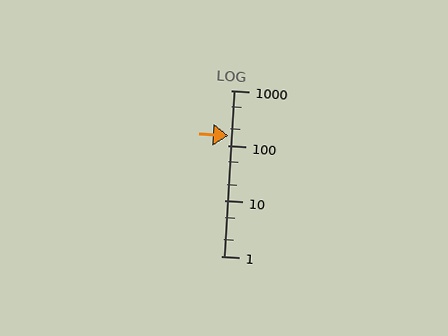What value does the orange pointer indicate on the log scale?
The pointer indicates approximately 150.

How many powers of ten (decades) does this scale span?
The scale spans 3 decades, from 1 to 1000.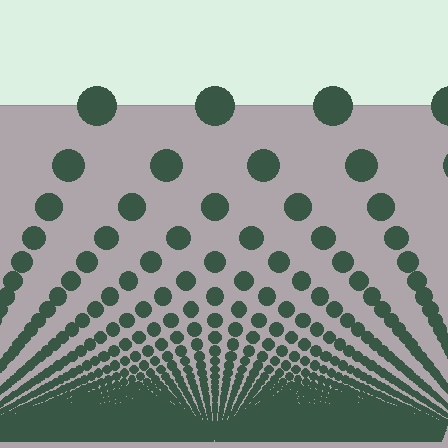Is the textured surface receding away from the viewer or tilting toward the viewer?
The surface appears to tilt toward the viewer. Texture elements get larger and sparser toward the top.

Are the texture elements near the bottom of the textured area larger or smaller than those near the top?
Smaller. The gradient is inverted — elements near the bottom are smaller and denser.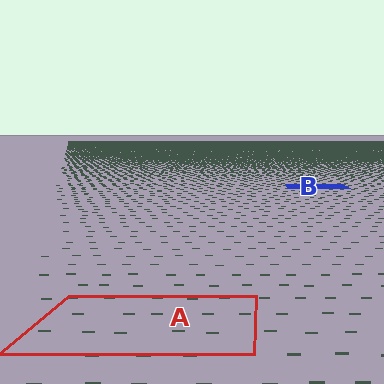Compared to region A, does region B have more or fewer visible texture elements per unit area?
Region B has more texture elements per unit area — they are packed more densely because it is farther away.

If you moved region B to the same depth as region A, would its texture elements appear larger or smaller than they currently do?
They would appear larger. At a closer depth, the same texture elements are projected at a bigger on-screen size.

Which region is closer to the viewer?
Region A is closer. The texture elements there are larger and more spread out.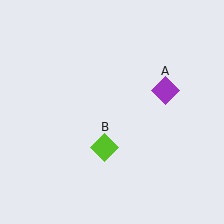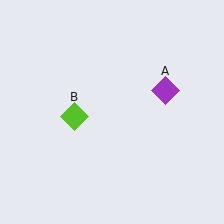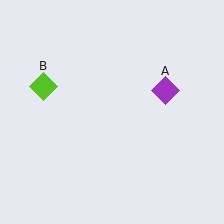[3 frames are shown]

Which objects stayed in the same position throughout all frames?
Purple diamond (object A) remained stationary.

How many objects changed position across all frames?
1 object changed position: lime diamond (object B).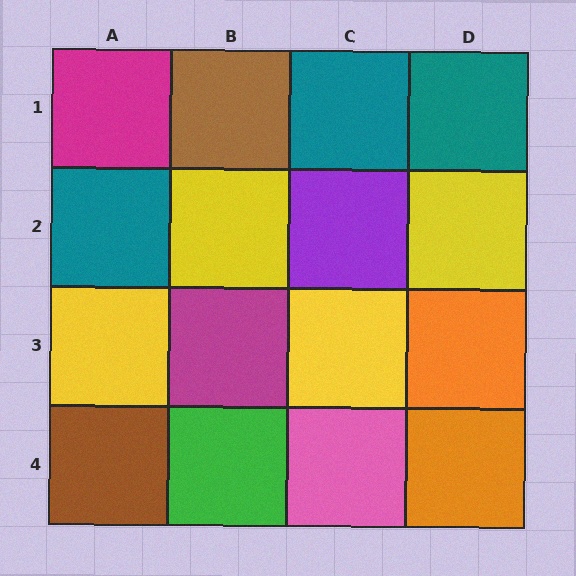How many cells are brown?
2 cells are brown.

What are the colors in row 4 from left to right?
Brown, green, pink, orange.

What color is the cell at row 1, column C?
Teal.